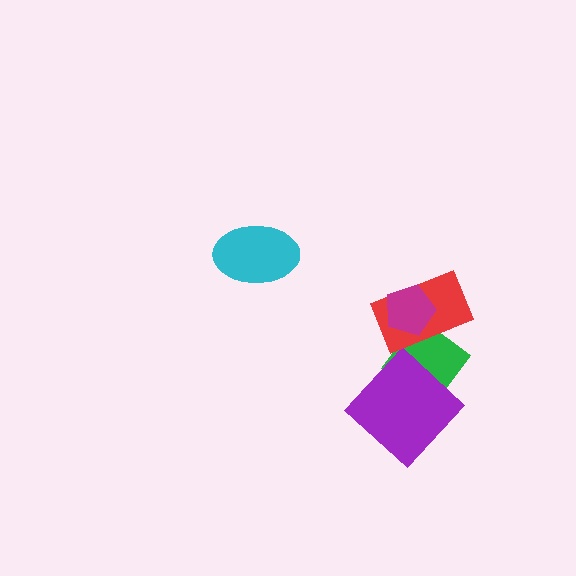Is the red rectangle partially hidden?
Yes, it is partially covered by another shape.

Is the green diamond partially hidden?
Yes, it is partially covered by another shape.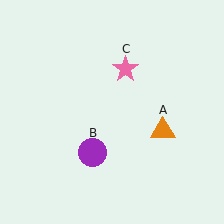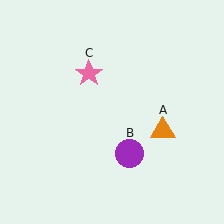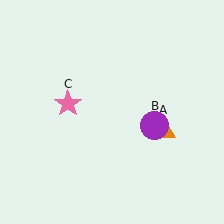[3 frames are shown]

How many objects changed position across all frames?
2 objects changed position: purple circle (object B), pink star (object C).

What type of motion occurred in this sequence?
The purple circle (object B), pink star (object C) rotated counterclockwise around the center of the scene.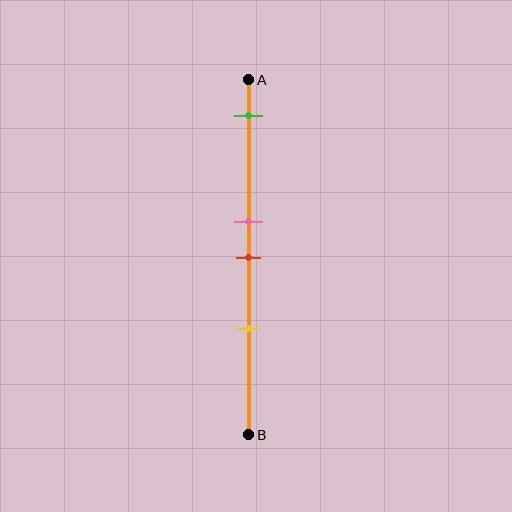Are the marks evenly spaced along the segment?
No, the marks are not evenly spaced.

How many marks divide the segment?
There are 4 marks dividing the segment.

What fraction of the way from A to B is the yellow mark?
The yellow mark is approximately 70% (0.7) of the way from A to B.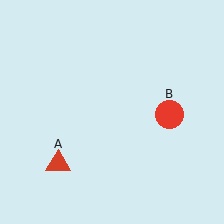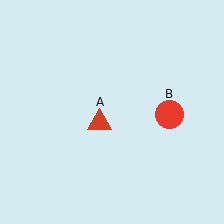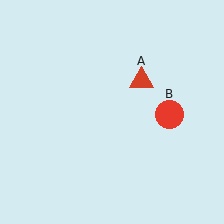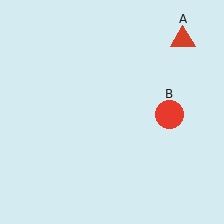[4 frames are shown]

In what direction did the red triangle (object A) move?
The red triangle (object A) moved up and to the right.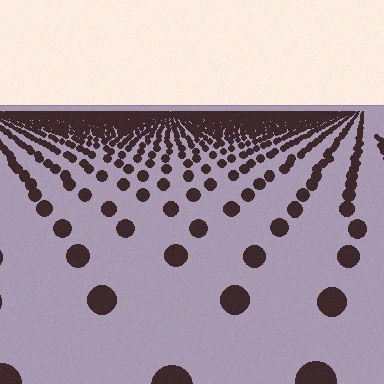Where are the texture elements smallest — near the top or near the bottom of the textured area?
Near the top.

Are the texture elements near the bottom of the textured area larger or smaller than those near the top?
Larger. Near the bottom, elements are closer to the viewer and appear at a bigger on-screen size.